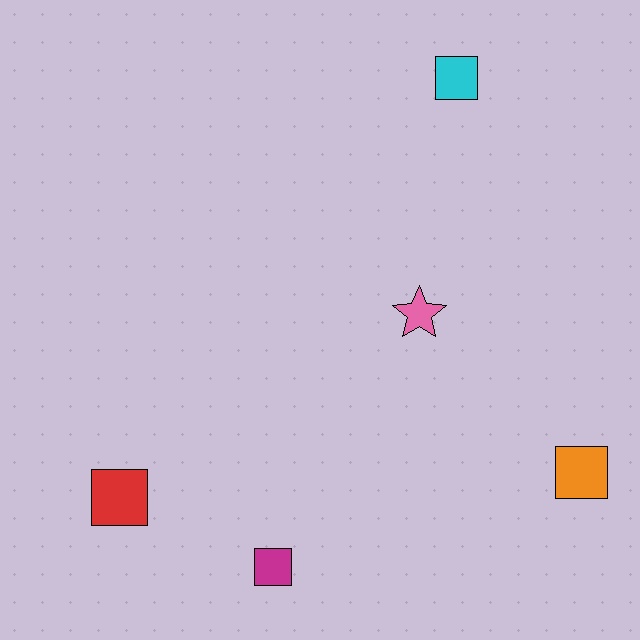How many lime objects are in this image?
There are no lime objects.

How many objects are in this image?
There are 5 objects.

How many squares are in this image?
There are 4 squares.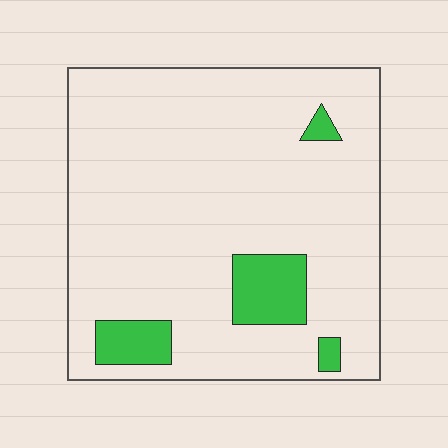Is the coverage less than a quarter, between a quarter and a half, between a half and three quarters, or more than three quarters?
Less than a quarter.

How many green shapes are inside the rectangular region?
4.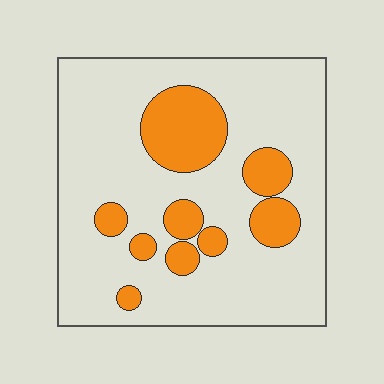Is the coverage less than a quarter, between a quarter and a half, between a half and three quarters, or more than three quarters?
Less than a quarter.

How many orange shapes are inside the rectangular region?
9.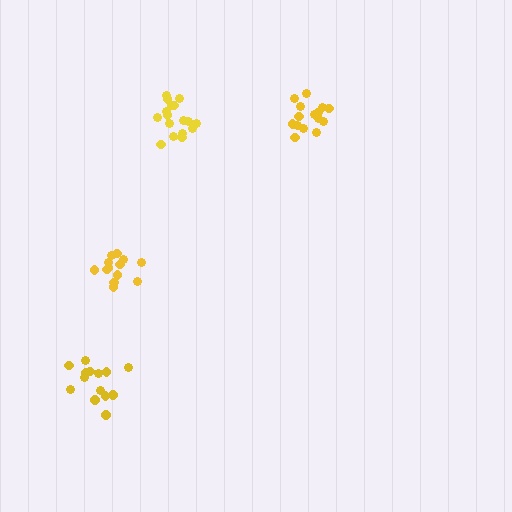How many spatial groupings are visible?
There are 4 spatial groupings.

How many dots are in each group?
Group 1: 17 dots, Group 2: 14 dots, Group 3: 15 dots, Group 4: 13 dots (59 total).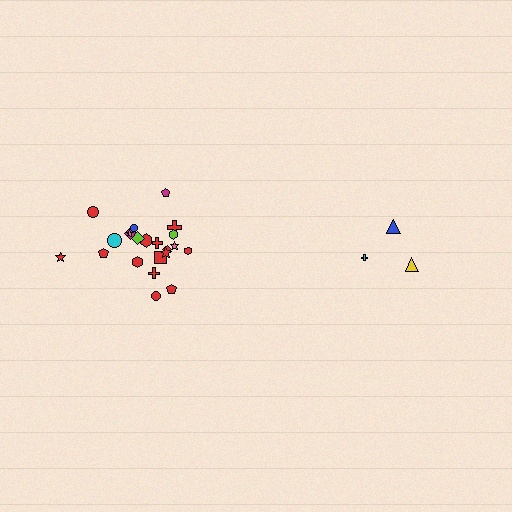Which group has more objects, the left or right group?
The left group.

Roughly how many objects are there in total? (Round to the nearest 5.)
Roughly 25 objects in total.